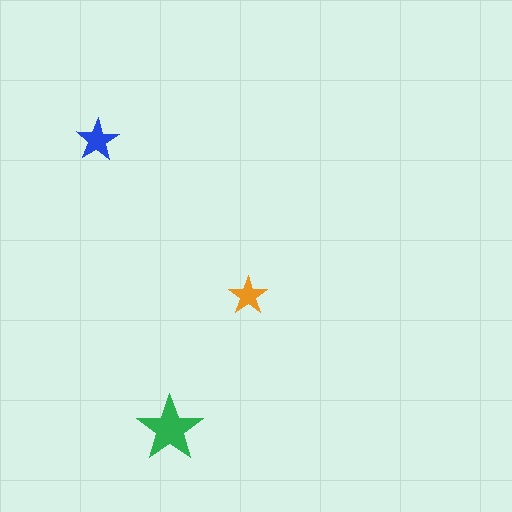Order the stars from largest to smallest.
the green one, the blue one, the orange one.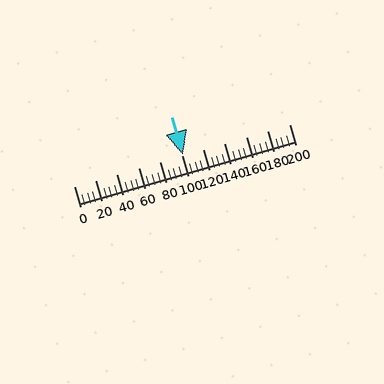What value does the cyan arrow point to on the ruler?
The cyan arrow points to approximately 101.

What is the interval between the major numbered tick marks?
The major tick marks are spaced 20 units apart.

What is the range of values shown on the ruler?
The ruler shows values from 0 to 200.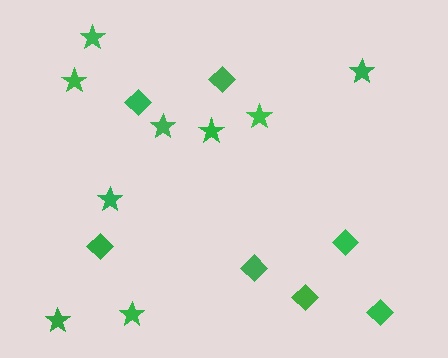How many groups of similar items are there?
There are 2 groups: one group of stars (9) and one group of diamonds (7).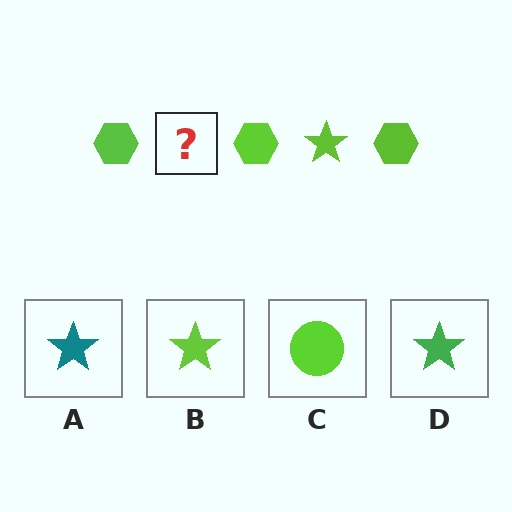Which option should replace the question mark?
Option B.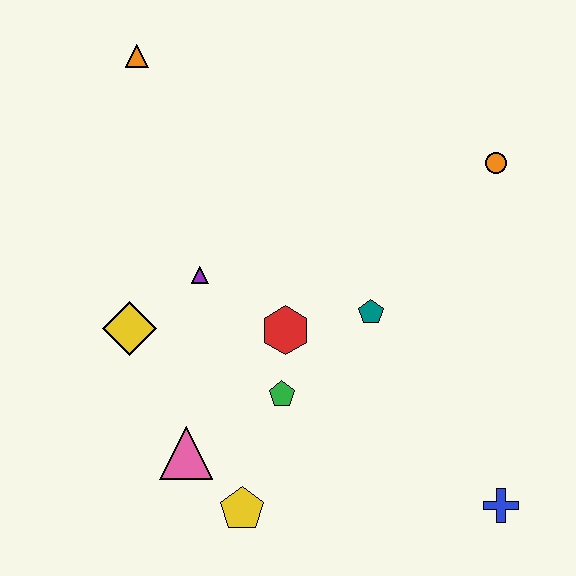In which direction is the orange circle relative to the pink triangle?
The orange circle is to the right of the pink triangle.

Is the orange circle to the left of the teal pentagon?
No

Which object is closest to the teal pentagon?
The red hexagon is closest to the teal pentagon.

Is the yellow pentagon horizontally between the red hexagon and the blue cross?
No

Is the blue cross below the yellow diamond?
Yes